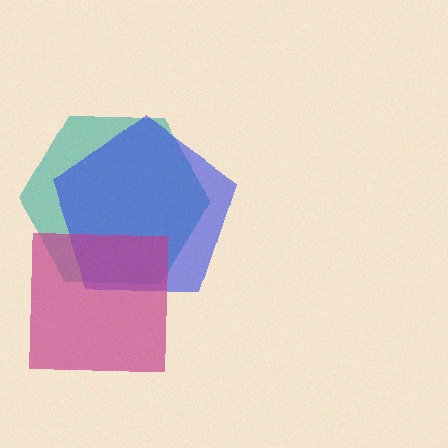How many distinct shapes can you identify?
There are 3 distinct shapes: a teal hexagon, a blue pentagon, a magenta square.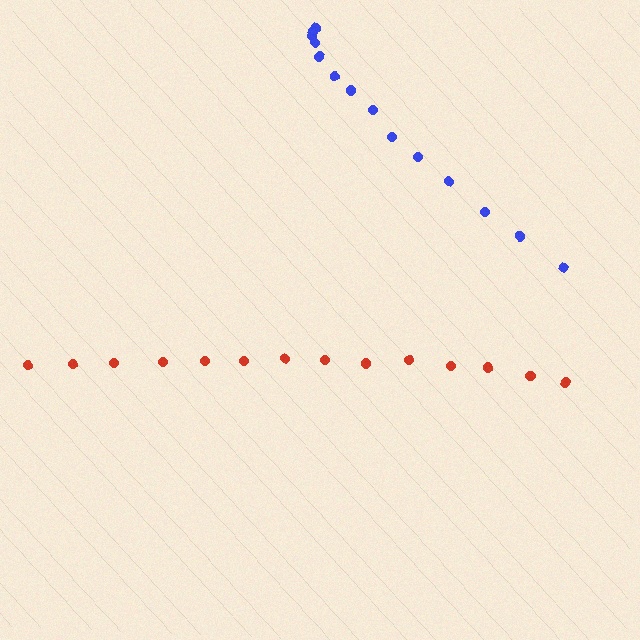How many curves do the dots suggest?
There are 2 distinct paths.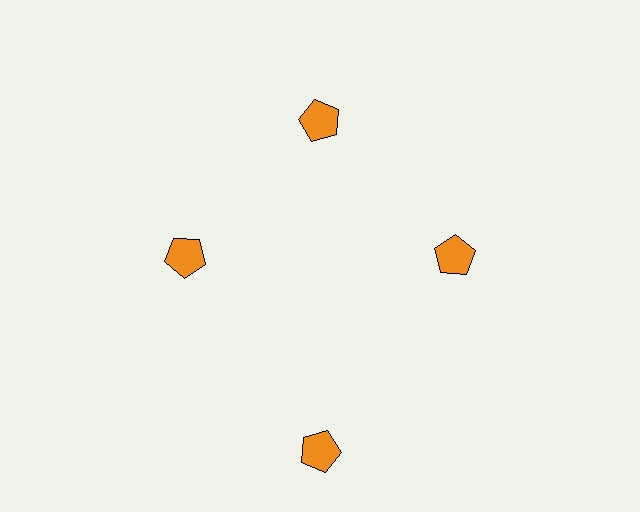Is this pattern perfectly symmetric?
No. The 4 orange pentagons are arranged in a ring, but one element near the 6 o'clock position is pushed outward from the center, breaking the 4-fold rotational symmetry.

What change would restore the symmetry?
The symmetry would be restored by moving it inward, back onto the ring so that all 4 pentagons sit at equal angles and equal distance from the center.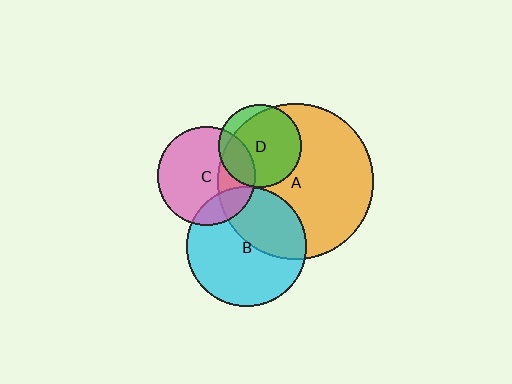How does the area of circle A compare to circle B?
Approximately 1.7 times.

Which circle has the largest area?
Circle A (orange).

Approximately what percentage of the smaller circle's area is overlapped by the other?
Approximately 20%.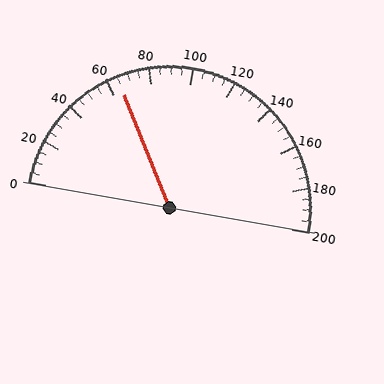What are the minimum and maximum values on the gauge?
The gauge ranges from 0 to 200.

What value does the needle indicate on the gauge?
The needle indicates approximately 65.